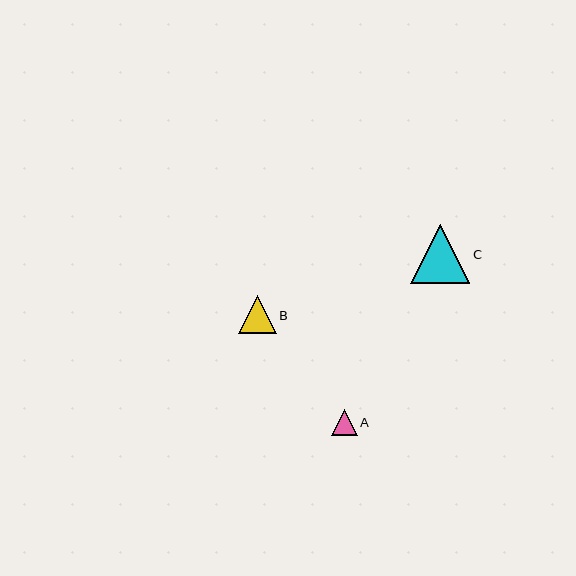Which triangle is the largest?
Triangle C is the largest with a size of approximately 59 pixels.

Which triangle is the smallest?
Triangle A is the smallest with a size of approximately 26 pixels.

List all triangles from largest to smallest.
From largest to smallest: C, B, A.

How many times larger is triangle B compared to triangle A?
Triangle B is approximately 1.5 times the size of triangle A.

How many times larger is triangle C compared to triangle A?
Triangle C is approximately 2.3 times the size of triangle A.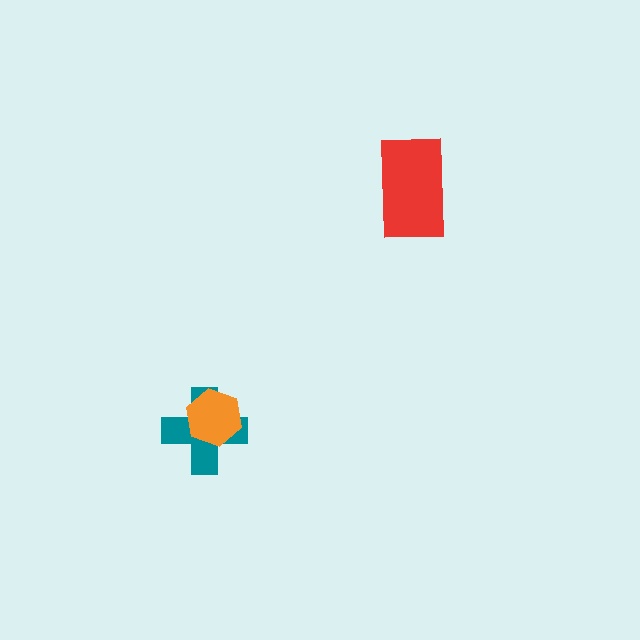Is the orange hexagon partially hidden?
No, no other shape covers it.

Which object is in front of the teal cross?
The orange hexagon is in front of the teal cross.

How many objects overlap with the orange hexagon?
1 object overlaps with the orange hexagon.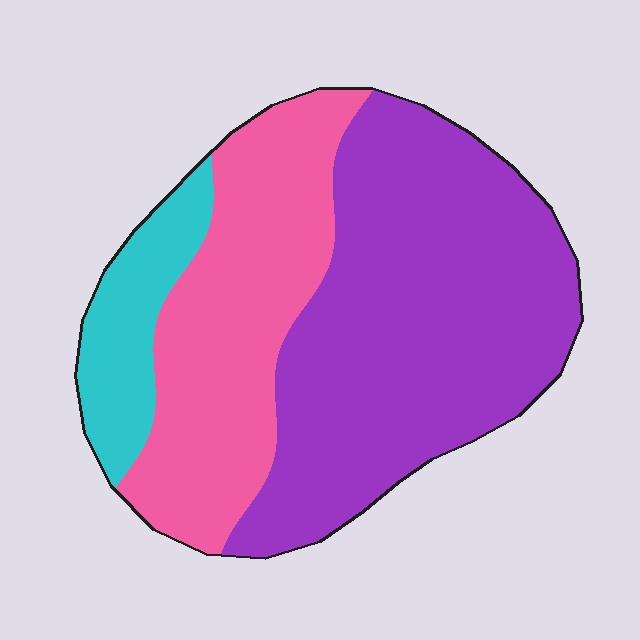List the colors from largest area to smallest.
From largest to smallest: purple, pink, cyan.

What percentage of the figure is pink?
Pink takes up about one third (1/3) of the figure.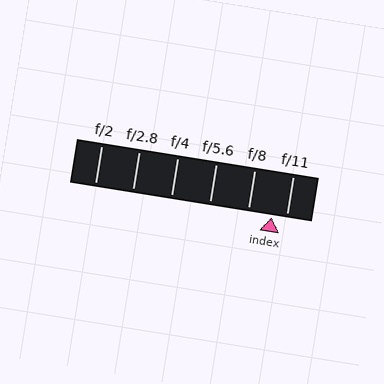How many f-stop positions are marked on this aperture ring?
There are 6 f-stop positions marked.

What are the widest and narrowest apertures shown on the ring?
The widest aperture shown is f/2 and the narrowest is f/11.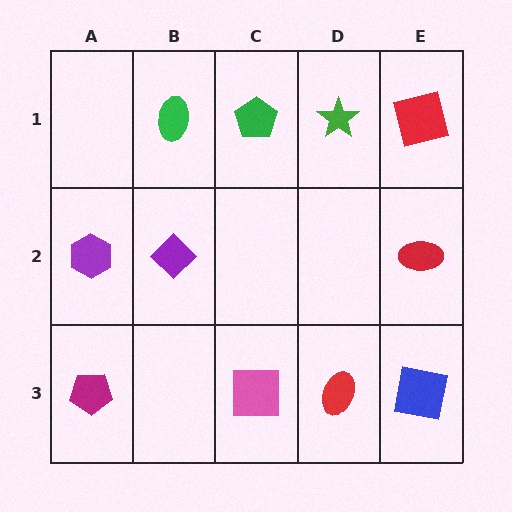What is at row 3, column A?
A magenta pentagon.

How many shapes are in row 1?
4 shapes.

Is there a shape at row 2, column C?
No, that cell is empty.